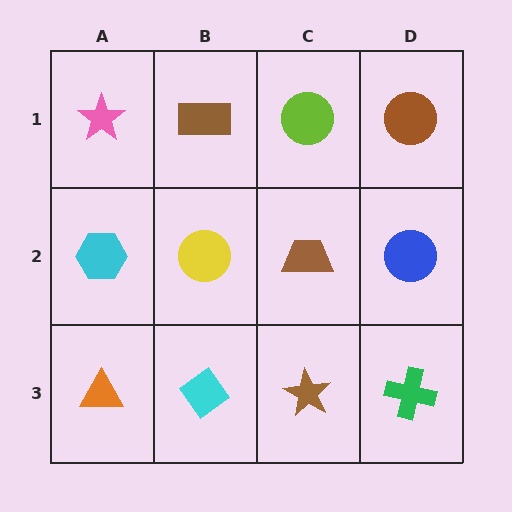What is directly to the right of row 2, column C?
A blue circle.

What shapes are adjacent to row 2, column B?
A brown rectangle (row 1, column B), a cyan diamond (row 3, column B), a cyan hexagon (row 2, column A), a brown trapezoid (row 2, column C).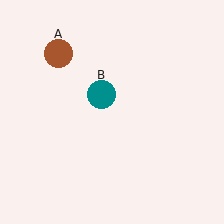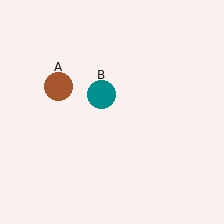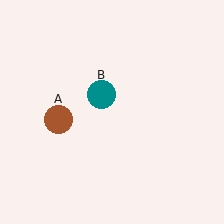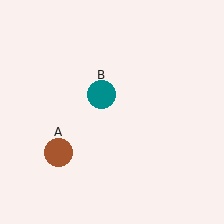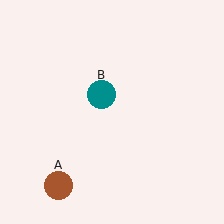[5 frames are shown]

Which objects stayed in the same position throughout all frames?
Teal circle (object B) remained stationary.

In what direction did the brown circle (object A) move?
The brown circle (object A) moved down.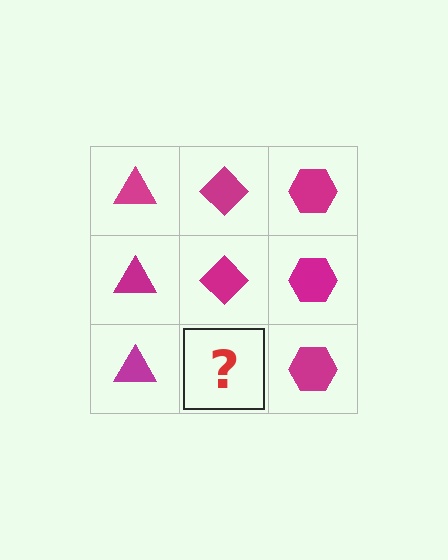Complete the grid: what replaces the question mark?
The question mark should be replaced with a magenta diamond.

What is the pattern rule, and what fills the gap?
The rule is that each column has a consistent shape. The gap should be filled with a magenta diamond.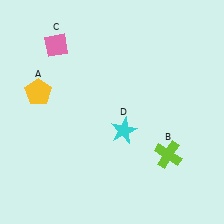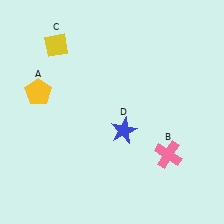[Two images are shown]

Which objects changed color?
B changed from lime to pink. C changed from pink to yellow. D changed from cyan to blue.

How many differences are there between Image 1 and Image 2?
There are 3 differences between the two images.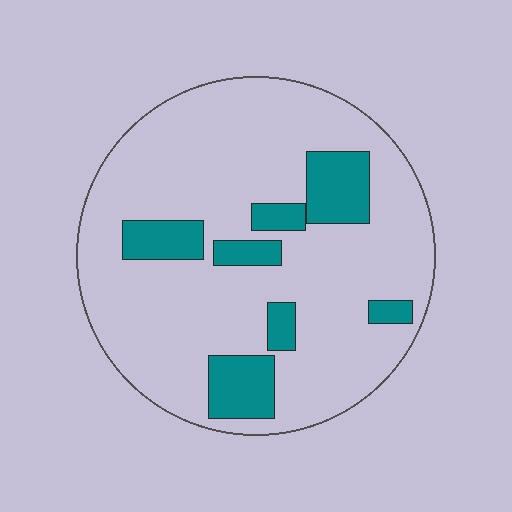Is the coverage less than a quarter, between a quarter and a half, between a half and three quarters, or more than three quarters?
Less than a quarter.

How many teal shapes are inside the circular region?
7.